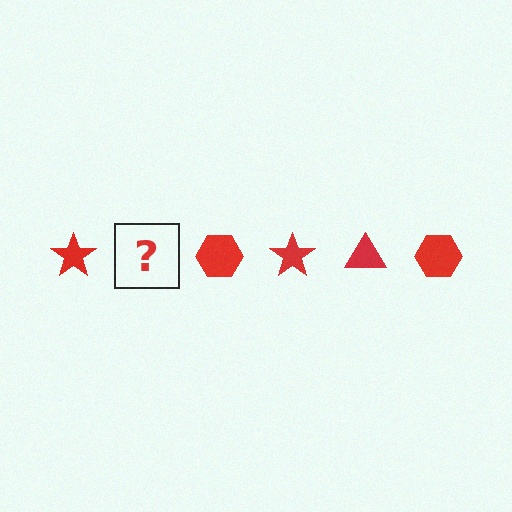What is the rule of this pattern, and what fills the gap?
The rule is that the pattern cycles through star, triangle, hexagon shapes in red. The gap should be filled with a red triangle.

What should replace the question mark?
The question mark should be replaced with a red triangle.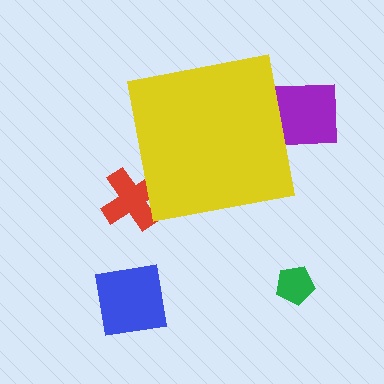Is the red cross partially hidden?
Yes, the red cross is partially hidden behind the yellow square.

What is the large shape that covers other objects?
A yellow square.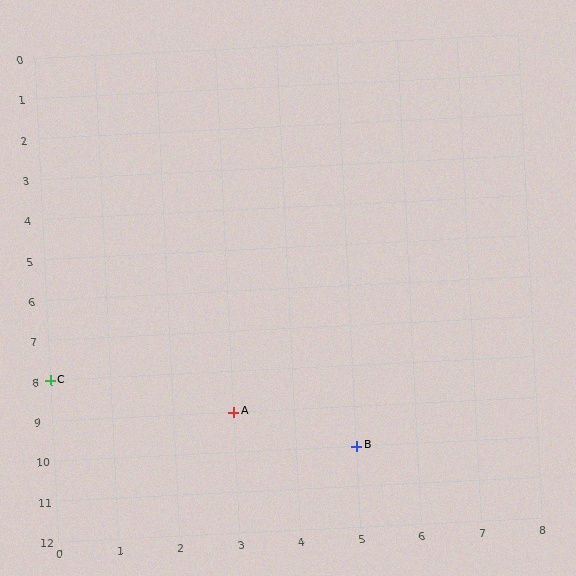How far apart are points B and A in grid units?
Points B and A are 2 columns and 1 row apart (about 2.2 grid units diagonally).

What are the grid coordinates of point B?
Point B is at grid coordinates (5, 10).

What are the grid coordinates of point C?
Point C is at grid coordinates (0, 8).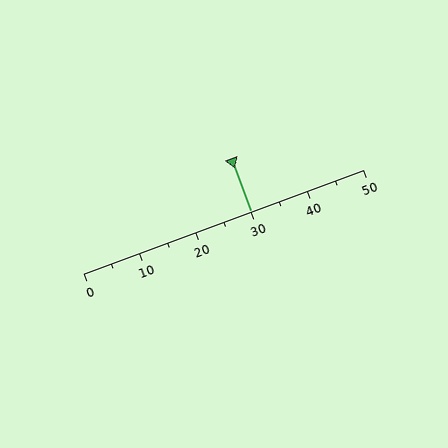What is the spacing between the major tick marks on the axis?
The major ticks are spaced 10 apart.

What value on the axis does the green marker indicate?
The marker indicates approximately 30.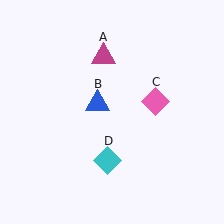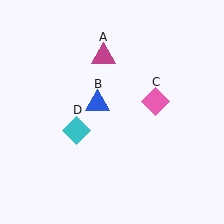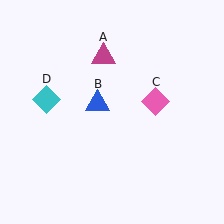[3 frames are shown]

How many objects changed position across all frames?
1 object changed position: cyan diamond (object D).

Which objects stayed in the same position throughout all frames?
Magenta triangle (object A) and blue triangle (object B) and pink diamond (object C) remained stationary.